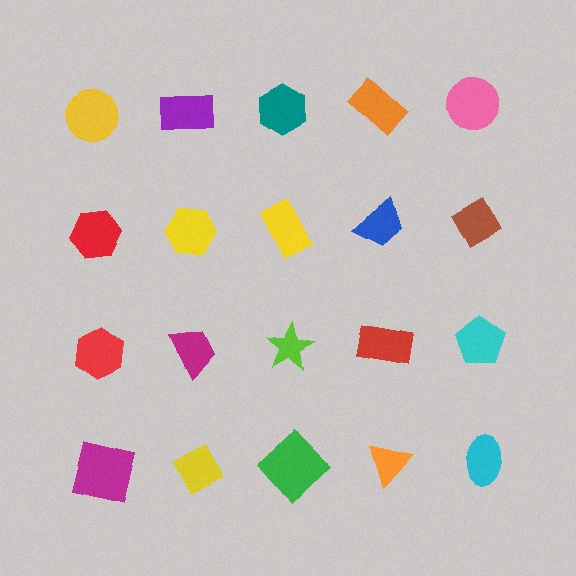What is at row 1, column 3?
A teal hexagon.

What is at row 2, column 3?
A yellow rectangle.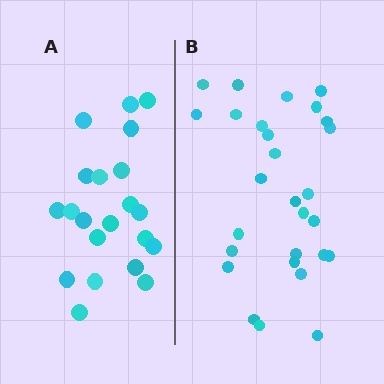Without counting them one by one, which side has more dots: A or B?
Region B (the right region) has more dots.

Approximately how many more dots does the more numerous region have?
Region B has roughly 8 or so more dots than region A.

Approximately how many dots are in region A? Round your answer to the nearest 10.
About 20 dots. (The exact count is 21, which rounds to 20.)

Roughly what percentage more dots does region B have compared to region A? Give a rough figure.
About 35% more.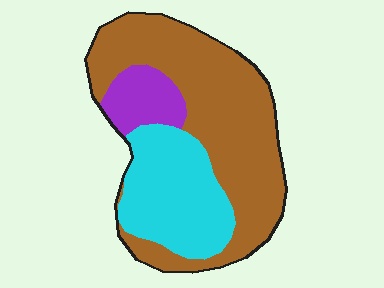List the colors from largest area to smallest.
From largest to smallest: brown, cyan, purple.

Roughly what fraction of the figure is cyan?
Cyan covers around 30% of the figure.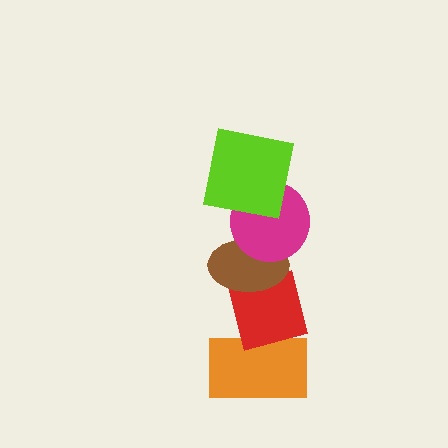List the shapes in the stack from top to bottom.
From top to bottom: the lime square, the magenta circle, the brown ellipse, the red square, the orange rectangle.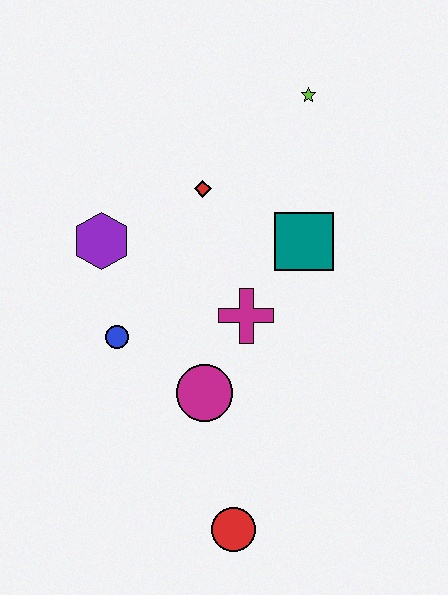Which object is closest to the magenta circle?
The magenta cross is closest to the magenta circle.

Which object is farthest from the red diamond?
The red circle is farthest from the red diamond.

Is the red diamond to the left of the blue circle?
No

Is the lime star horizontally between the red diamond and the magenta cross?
No